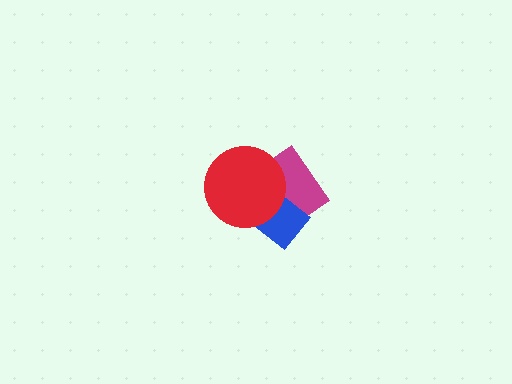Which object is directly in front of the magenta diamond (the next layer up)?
The blue rectangle is directly in front of the magenta diamond.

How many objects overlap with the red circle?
2 objects overlap with the red circle.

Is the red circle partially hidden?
No, no other shape covers it.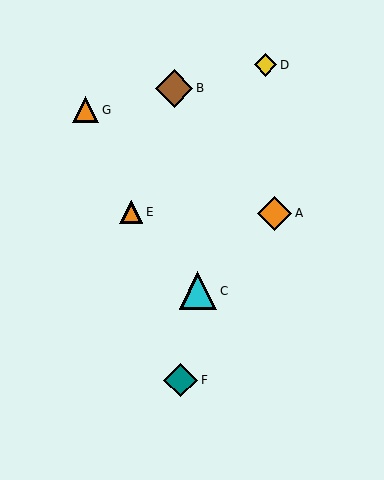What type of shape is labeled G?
Shape G is an orange triangle.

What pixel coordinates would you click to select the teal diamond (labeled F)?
Click at (181, 380) to select the teal diamond F.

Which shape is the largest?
The brown diamond (labeled B) is the largest.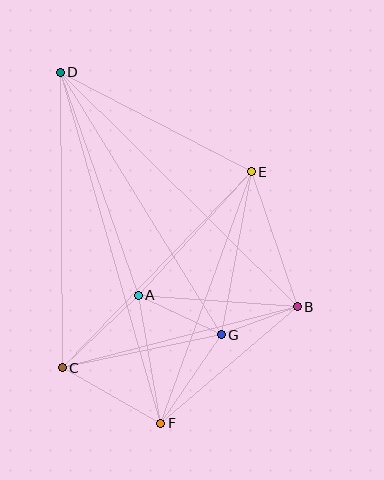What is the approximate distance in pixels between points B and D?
The distance between B and D is approximately 333 pixels.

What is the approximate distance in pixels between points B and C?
The distance between B and C is approximately 243 pixels.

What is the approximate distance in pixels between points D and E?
The distance between D and E is approximately 215 pixels.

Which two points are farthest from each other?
Points D and F are farthest from each other.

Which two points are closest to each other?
Points B and G are closest to each other.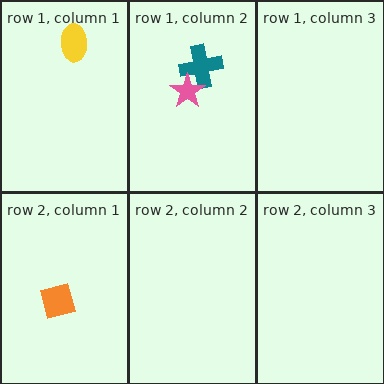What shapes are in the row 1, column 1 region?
The yellow ellipse.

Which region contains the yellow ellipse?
The row 1, column 1 region.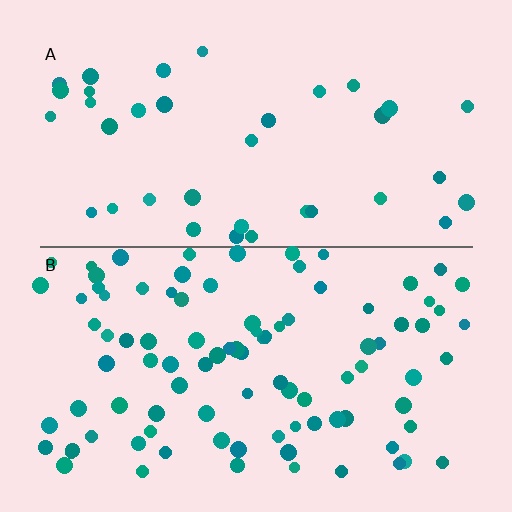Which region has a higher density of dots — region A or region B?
B (the bottom).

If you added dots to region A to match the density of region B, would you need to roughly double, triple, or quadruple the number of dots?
Approximately triple.